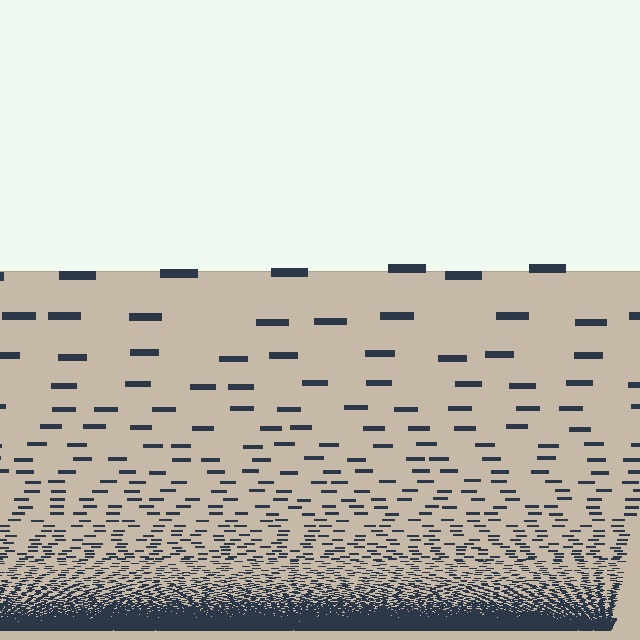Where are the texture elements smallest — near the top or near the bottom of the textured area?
Near the bottom.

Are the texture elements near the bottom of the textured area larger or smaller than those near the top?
Smaller. The gradient is inverted — elements near the bottom are smaller and denser.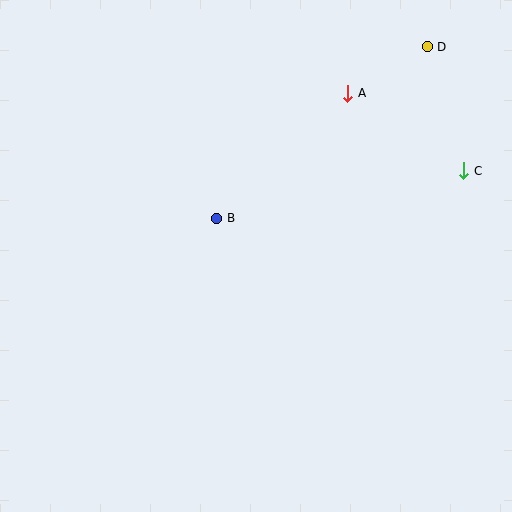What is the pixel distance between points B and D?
The distance between B and D is 271 pixels.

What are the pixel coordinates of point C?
Point C is at (464, 171).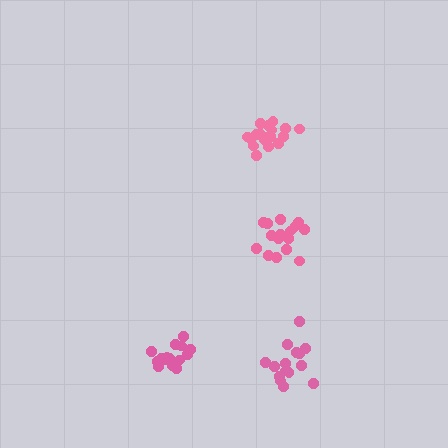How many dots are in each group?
Group 1: 16 dots, Group 2: 18 dots, Group 3: 17 dots, Group 4: 15 dots (66 total).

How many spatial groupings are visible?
There are 4 spatial groupings.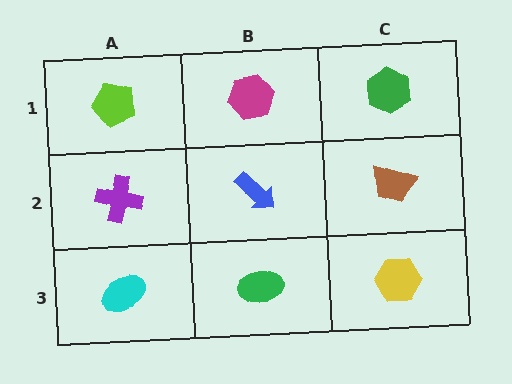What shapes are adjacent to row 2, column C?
A green hexagon (row 1, column C), a yellow hexagon (row 3, column C), a blue arrow (row 2, column B).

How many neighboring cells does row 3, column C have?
2.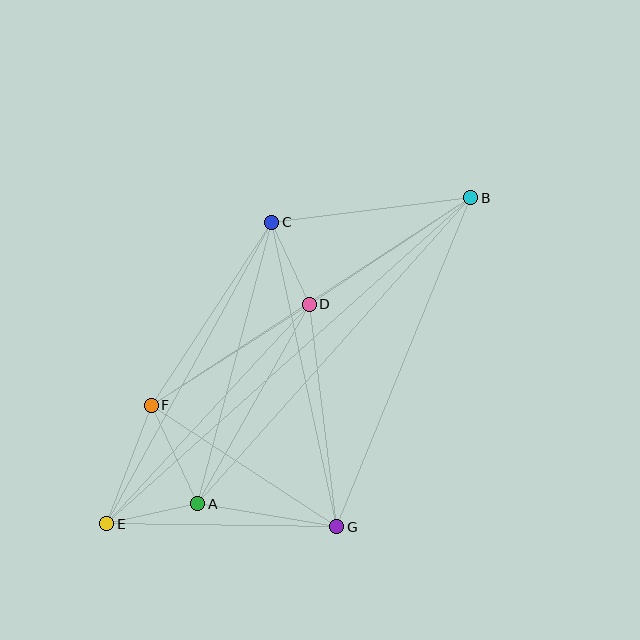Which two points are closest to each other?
Points C and D are closest to each other.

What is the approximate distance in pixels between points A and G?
The distance between A and G is approximately 141 pixels.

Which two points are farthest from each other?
Points B and E are farthest from each other.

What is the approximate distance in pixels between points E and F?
The distance between E and F is approximately 126 pixels.